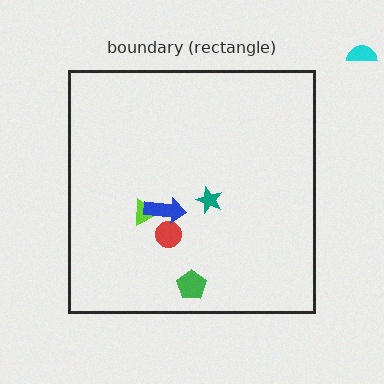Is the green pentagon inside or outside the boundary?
Inside.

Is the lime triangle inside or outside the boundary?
Inside.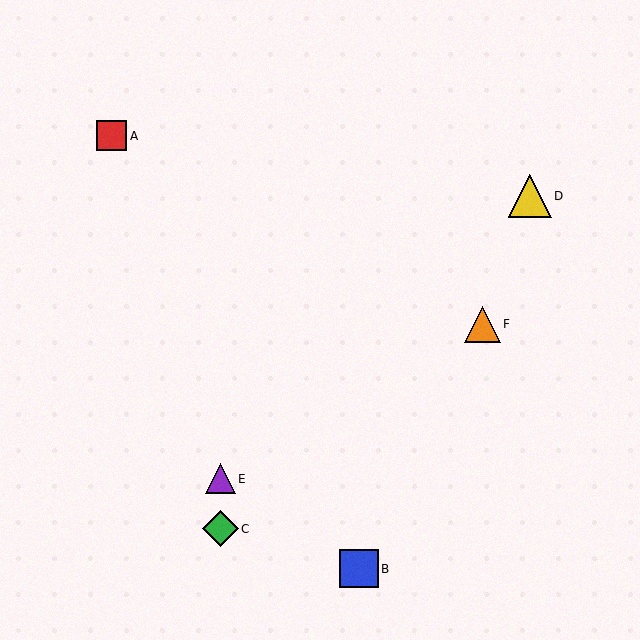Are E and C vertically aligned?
Yes, both are at x≈220.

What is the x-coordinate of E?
Object E is at x≈220.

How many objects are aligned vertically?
2 objects (C, E) are aligned vertically.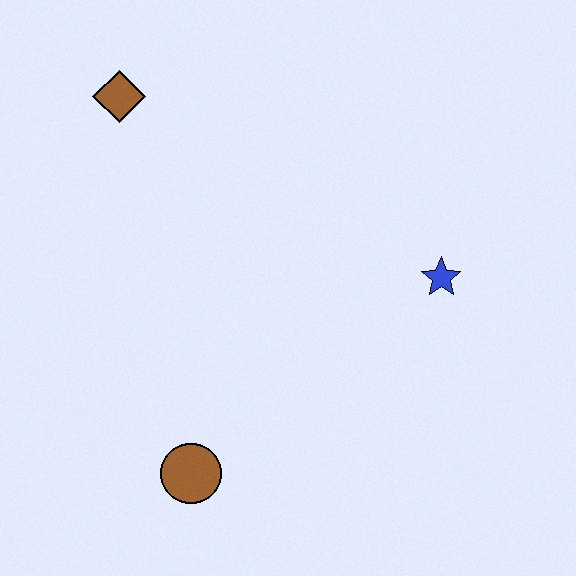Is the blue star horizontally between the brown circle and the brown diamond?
No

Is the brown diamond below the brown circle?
No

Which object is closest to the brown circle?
The blue star is closest to the brown circle.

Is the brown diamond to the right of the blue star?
No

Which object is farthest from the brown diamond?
The brown circle is farthest from the brown diamond.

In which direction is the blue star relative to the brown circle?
The blue star is to the right of the brown circle.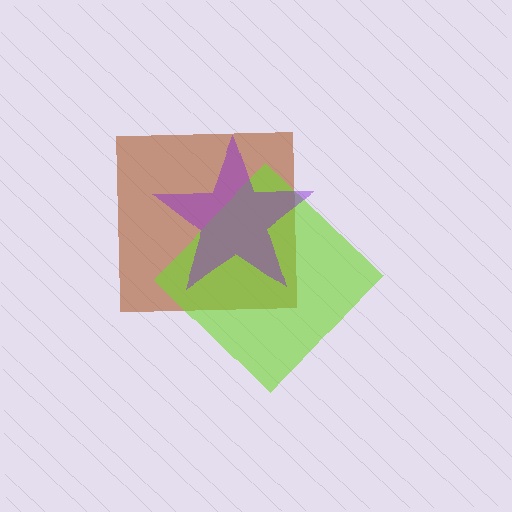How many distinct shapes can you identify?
There are 3 distinct shapes: a brown square, a lime diamond, a purple star.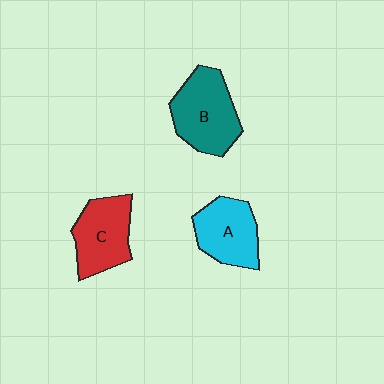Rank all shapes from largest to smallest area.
From largest to smallest: B (teal), C (red), A (cyan).